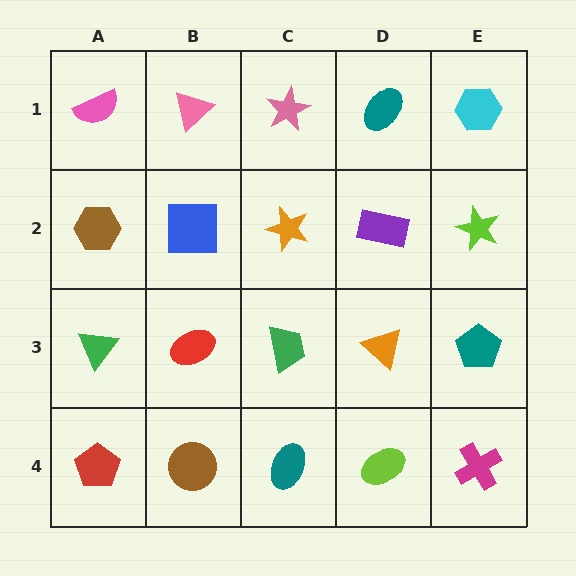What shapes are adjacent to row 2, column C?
A pink star (row 1, column C), a green trapezoid (row 3, column C), a blue square (row 2, column B), a purple rectangle (row 2, column D).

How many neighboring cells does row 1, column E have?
2.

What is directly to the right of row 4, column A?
A brown circle.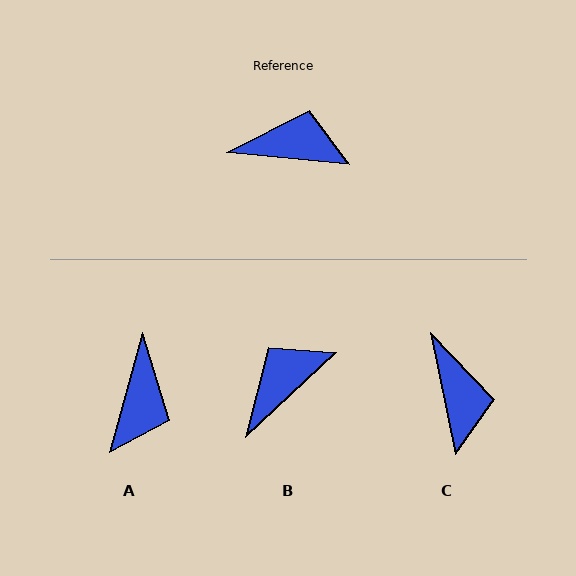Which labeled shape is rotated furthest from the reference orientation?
A, about 99 degrees away.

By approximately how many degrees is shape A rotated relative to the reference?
Approximately 99 degrees clockwise.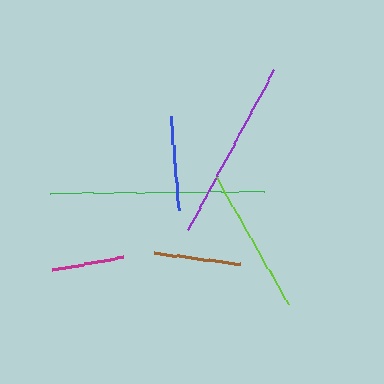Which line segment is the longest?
The green line is the longest at approximately 214 pixels.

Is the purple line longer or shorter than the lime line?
The purple line is longer than the lime line.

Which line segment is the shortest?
The magenta line is the shortest at approximately 72 pixels.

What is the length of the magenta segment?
The magenta segment is approximately 72 pixels long.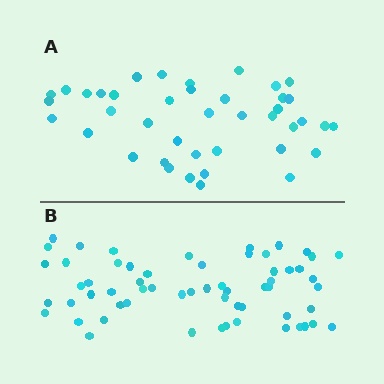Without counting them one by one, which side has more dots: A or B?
Region B (the bottom region) has more dots.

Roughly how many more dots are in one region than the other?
Region B has approximately 20 more dots than region A.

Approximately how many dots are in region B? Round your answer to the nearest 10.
About 60 dots.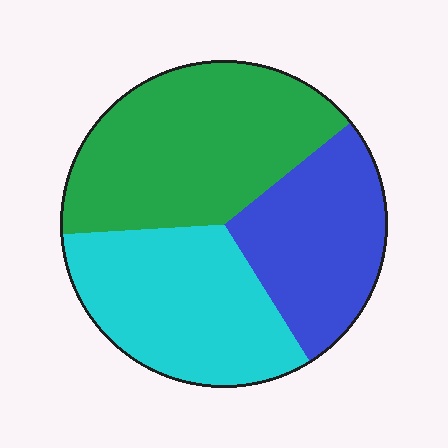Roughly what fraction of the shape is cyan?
Cyan covers 33% of the shape.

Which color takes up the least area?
Blue, at roughly 25%.